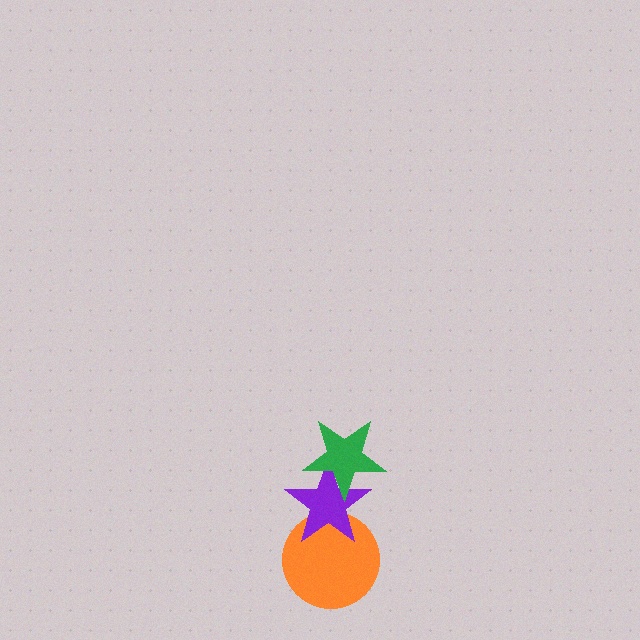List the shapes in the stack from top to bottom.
From top to bottom: the green star, the purple star, the orange circle.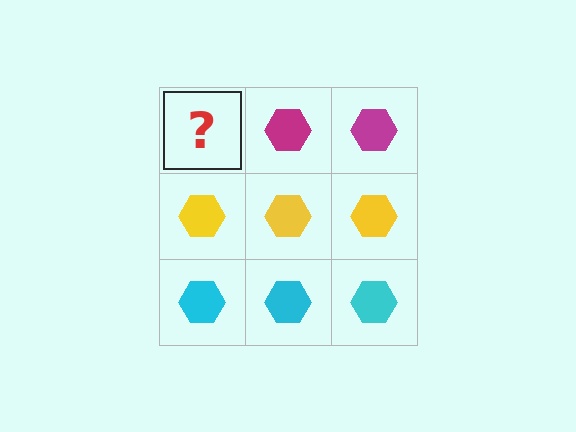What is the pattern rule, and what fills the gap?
The rule is that each row has a consistent color. The gap should be filled with a magenta hexagon.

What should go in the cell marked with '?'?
The missing cell should contain a magenta hexagon.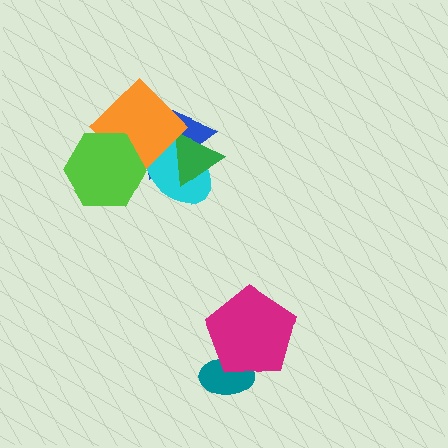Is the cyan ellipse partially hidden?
Yes, it is partially covered by another shape.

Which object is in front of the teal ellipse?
The magenta pentagon is in front of the teal ellipse.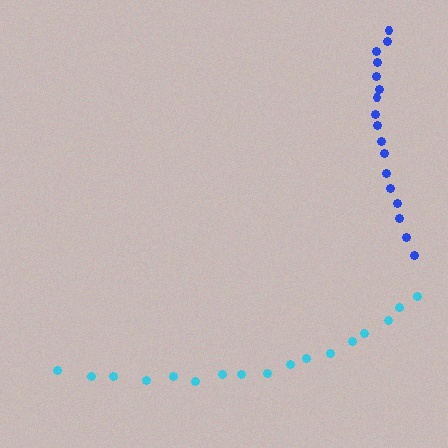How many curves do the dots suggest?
There are 2 distinct paths.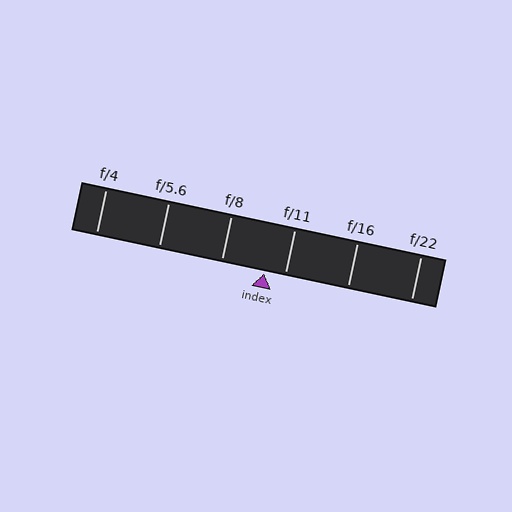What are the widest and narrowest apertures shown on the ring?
The widest aperture shown is f/4 and the narrowest is f/22.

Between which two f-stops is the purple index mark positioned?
The index mark is between f/8 and f/11.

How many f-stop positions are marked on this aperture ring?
There are 6 f-stop positions marked.